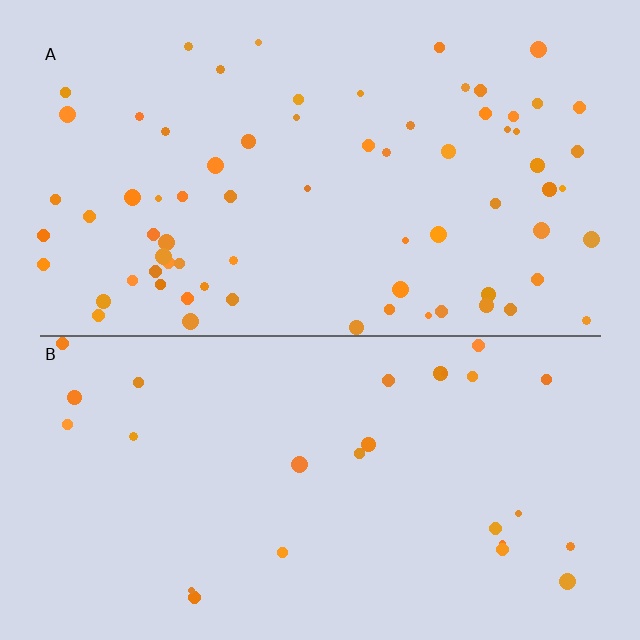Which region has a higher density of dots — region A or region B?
A (the top).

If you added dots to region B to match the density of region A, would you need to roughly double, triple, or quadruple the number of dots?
Approximately triple.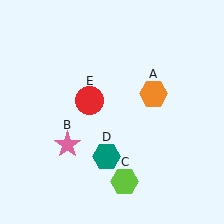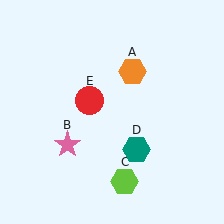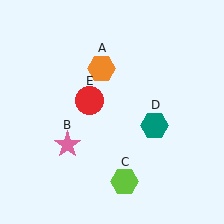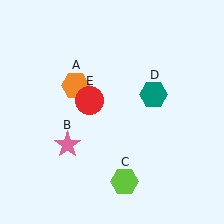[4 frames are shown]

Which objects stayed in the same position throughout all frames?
Pink star (object B) and lime hexagon (object C) and red circle (object E) remained stationary.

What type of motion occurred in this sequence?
The orange hexagon (object A), teal hexagon (object D) rotated counterclockwise around the center of the scene.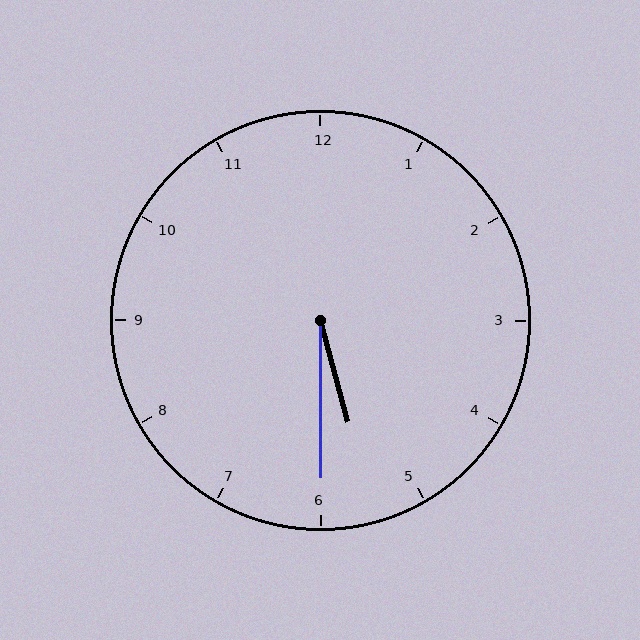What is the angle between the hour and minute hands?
Approximately 15 degrees.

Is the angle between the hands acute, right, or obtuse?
It is acute.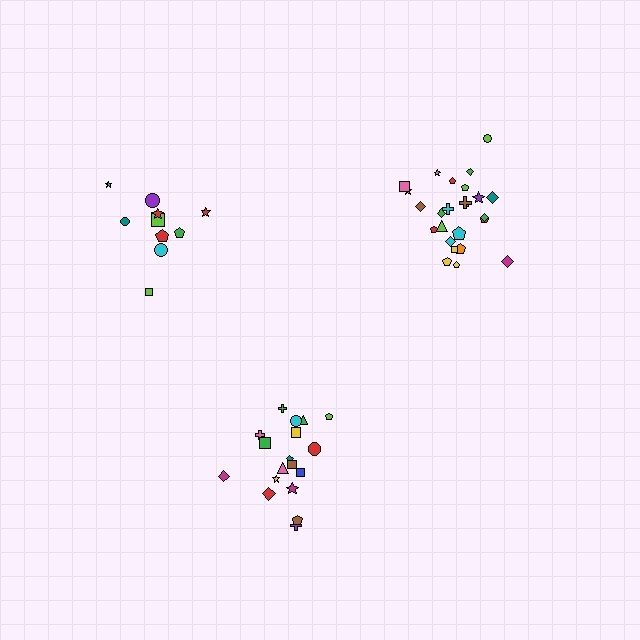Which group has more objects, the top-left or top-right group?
The top-right group.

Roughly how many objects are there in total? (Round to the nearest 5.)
Roughly 55 objects in total.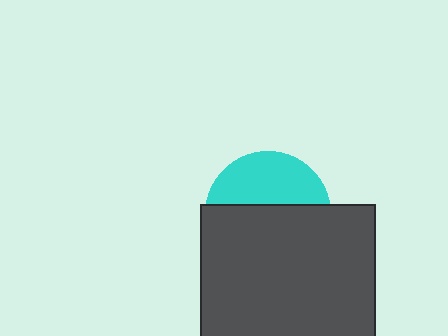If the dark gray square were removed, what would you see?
You would see the complete cyan circle.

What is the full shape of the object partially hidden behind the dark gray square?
The partially hidden object is a cyan circle.